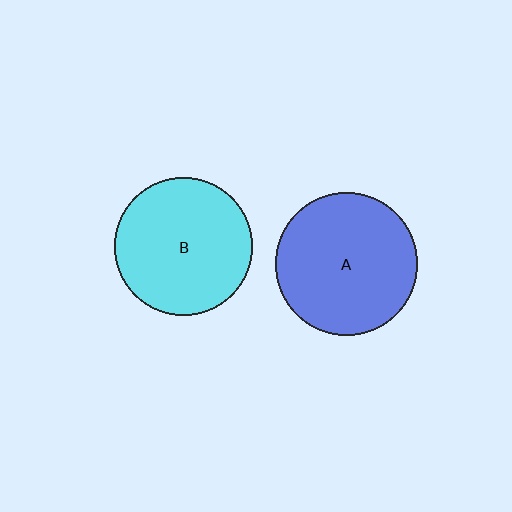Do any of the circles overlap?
No, none of the circles overlap.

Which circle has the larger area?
Circle A (blue).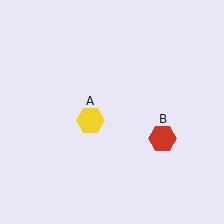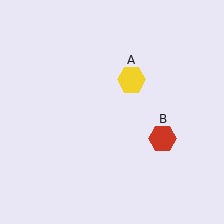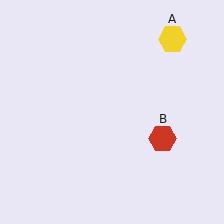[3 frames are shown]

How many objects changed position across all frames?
1 object changed position: yellow hexagon (object A).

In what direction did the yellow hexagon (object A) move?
The yellow hexagon (object A) moved up and to the right.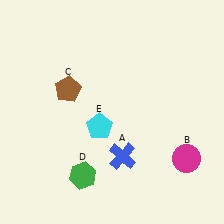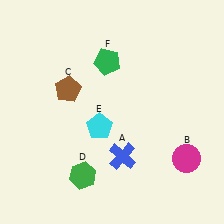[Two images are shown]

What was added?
A green pentagon (F) was added in Image 2.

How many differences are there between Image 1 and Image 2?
There is 1 difference between the two images.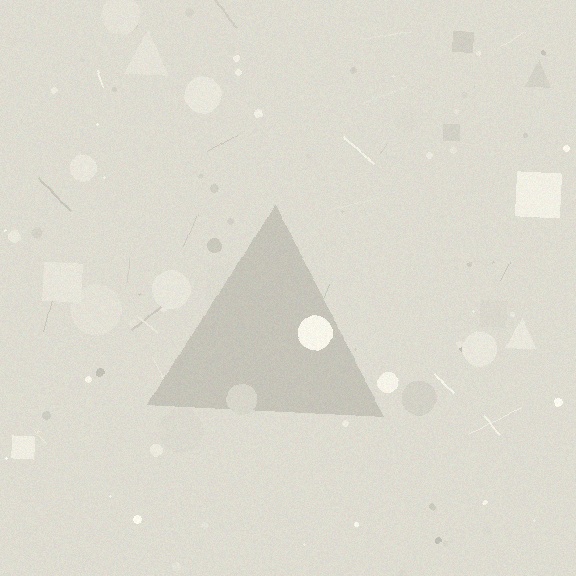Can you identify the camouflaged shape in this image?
The camouflaged shape is a triangle.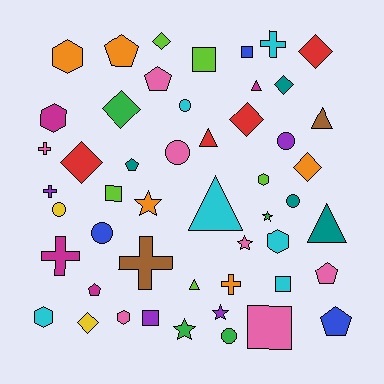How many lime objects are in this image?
There are 5 lime objects.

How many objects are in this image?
There are 50 objects.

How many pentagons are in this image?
There are 6 pentagons.